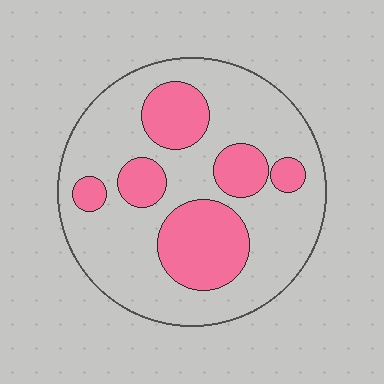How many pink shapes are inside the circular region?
6.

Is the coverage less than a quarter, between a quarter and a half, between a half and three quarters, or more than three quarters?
Between a quarter and a half.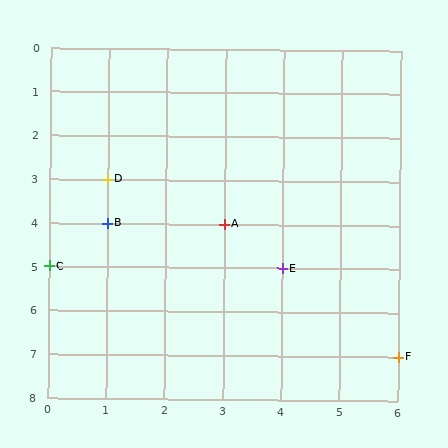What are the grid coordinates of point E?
Point E is at grid coordinates (4, 5).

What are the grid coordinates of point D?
Point D is at grid coordinates (1, 3).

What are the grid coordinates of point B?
Point B is at grid coordinates (1, 4).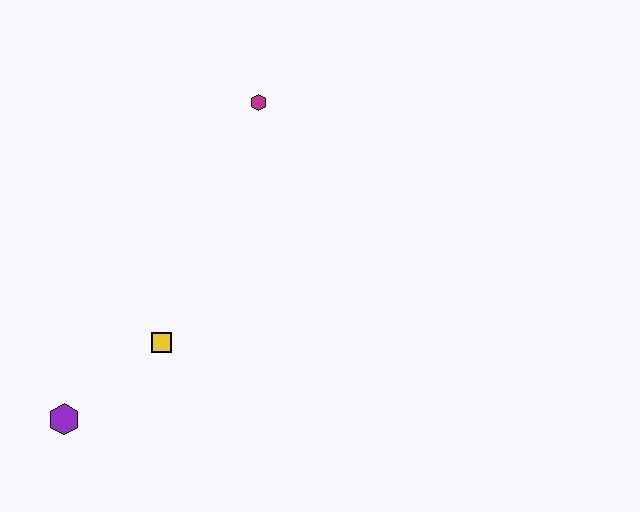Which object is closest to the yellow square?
The purple hexagon is closest to the yellow square.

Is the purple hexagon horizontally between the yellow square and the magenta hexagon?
No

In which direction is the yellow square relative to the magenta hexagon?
The yellow square is below the magenta hexagon.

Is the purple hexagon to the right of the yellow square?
No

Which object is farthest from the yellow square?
The magenta hexagon is farthest from the yellow square.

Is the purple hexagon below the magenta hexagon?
Yes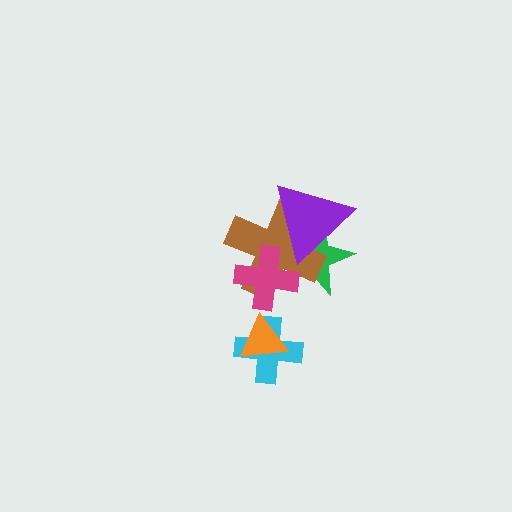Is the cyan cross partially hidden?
Yes, it is partially covered by another shape.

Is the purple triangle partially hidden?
No, no other shape covers it.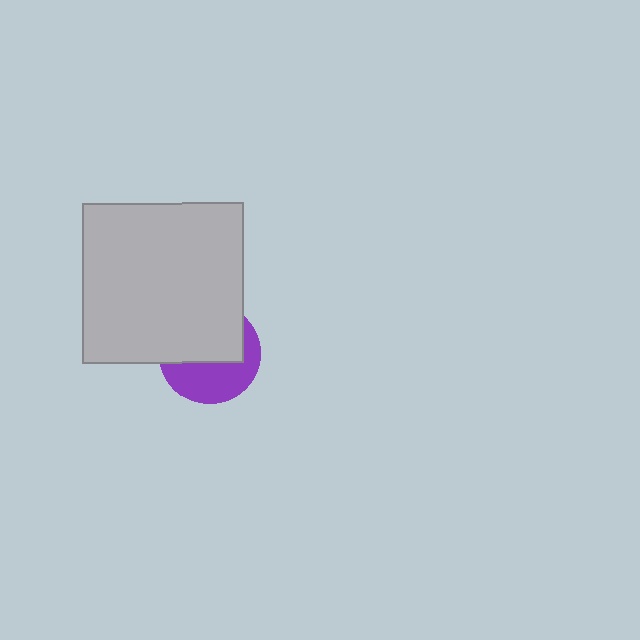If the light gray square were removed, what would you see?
You would see the complete purple circle.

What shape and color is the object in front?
The object in front is a light gray square.